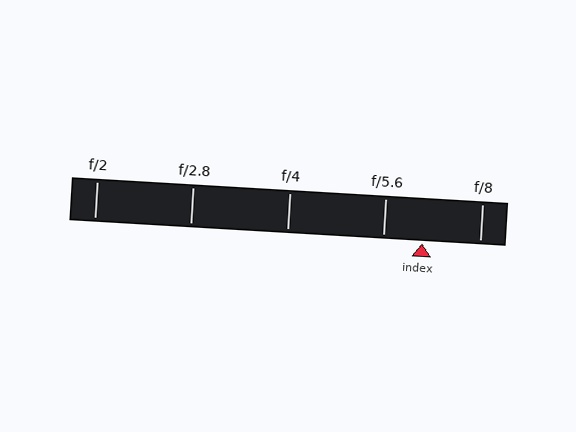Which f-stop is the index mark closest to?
The index mark is closest to f/5.6.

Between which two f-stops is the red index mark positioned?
The index mark is between f/5.6 and f/8.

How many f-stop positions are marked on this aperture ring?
There are 5 f-stop positions marked.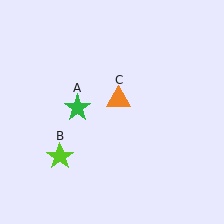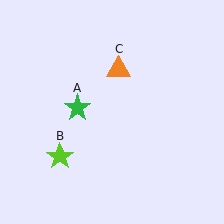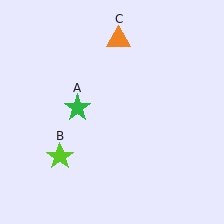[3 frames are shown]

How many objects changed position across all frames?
1 object changed position: orange triangle (object C).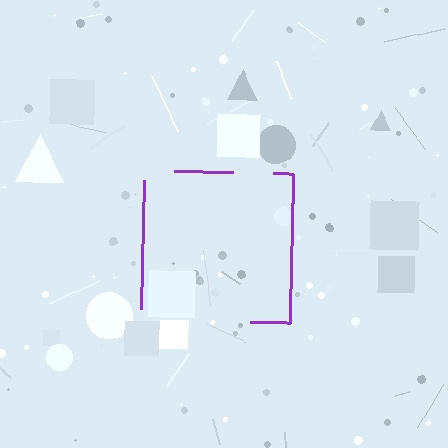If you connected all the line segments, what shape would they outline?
They would outline a square.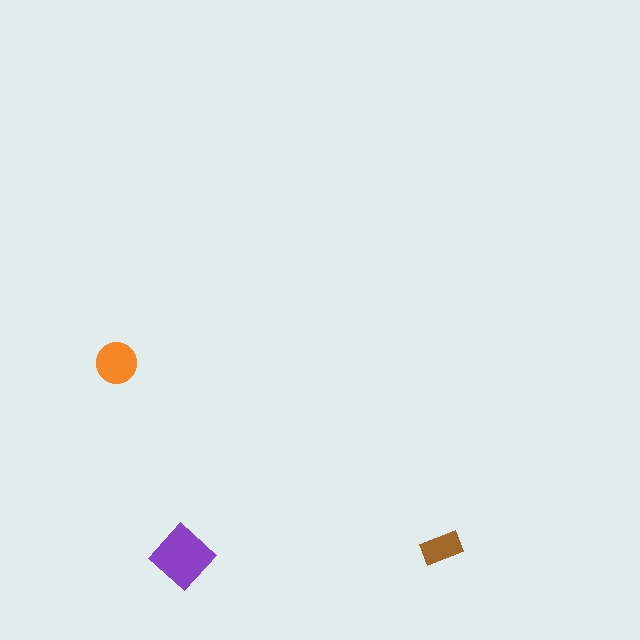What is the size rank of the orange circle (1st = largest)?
2nd.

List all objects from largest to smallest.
The purple diamond, the orange circle, the brown rectangle.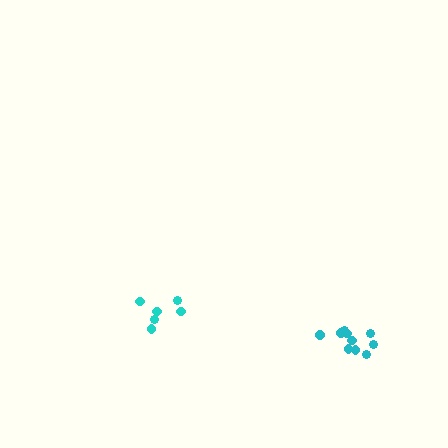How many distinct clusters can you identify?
There are 2 distinct clusters.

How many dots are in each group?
Group 1: 10 dots, Group 2: 6 dots (16 total).